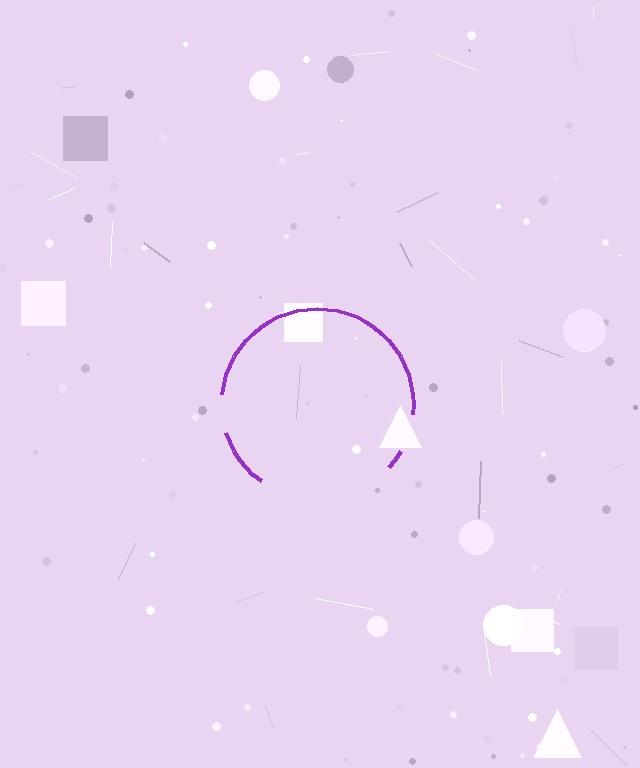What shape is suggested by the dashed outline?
The dashed outline suggests a circle.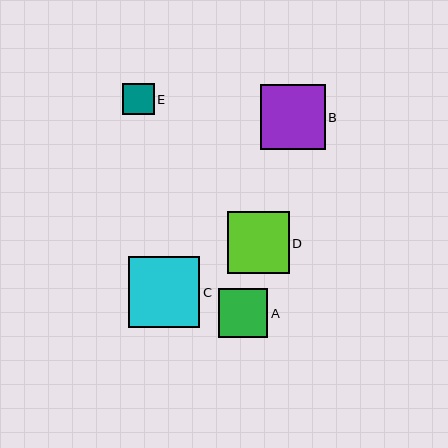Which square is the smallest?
Square E is the smallest with a size of approximately 31 pixels.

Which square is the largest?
Square C is the largest with a size of approximately 71 pixels.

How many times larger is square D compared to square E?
Square D is approximately 2.0 times the size of square E.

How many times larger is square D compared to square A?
Square D is approximately 1.3 times the size of square A.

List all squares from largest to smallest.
From largest to smallest: C, B, D, A, E.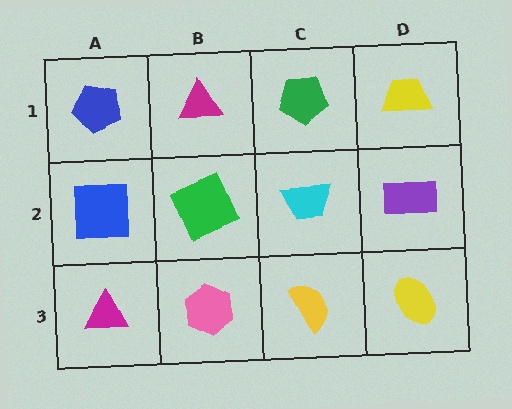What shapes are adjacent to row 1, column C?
A cyan trapezoid (row 2, column C), a magenta triangle (row 1, column B), a yellow trapezoid (row 1, column D).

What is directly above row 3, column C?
A cyan trapezoid.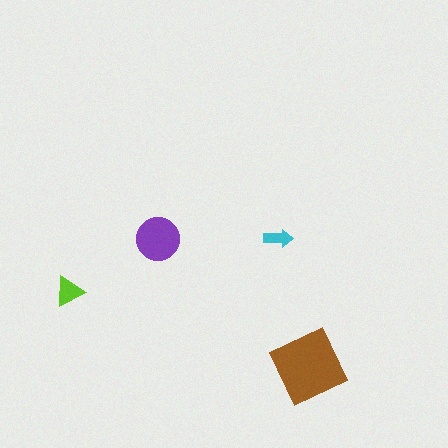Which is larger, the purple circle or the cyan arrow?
The purple circle.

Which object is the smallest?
The cyan arrow.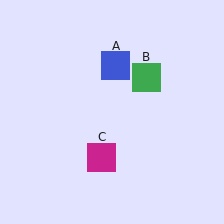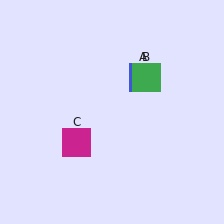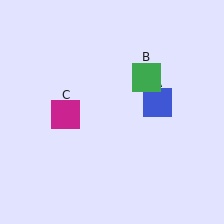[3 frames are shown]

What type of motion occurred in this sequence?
The blue square (object A), magenta square (object C) rotated clockwise around the center of the scene.